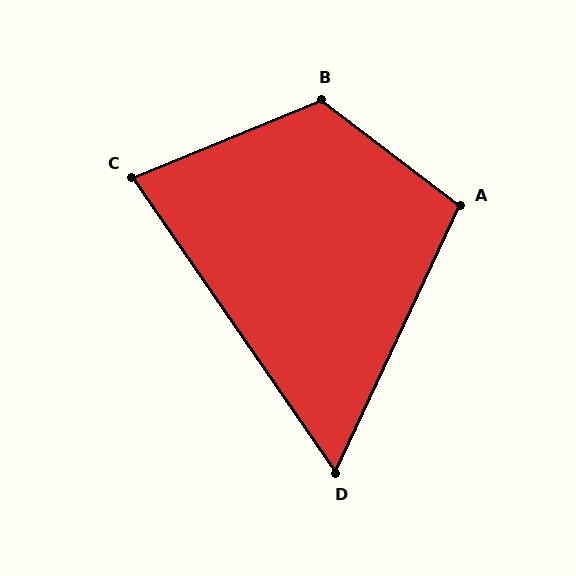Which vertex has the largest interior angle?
B, at approximately 120 degrees.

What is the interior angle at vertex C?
Approximately 78 degrees (acute).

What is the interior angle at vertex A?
Approximately 102 degrees (obtuse).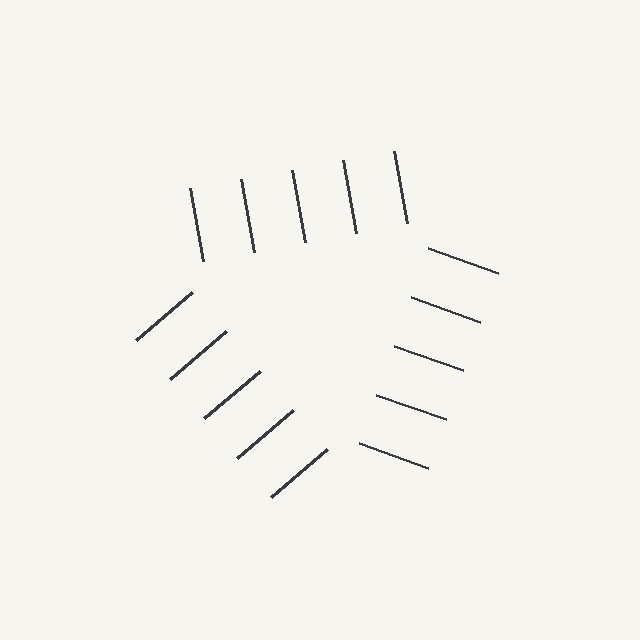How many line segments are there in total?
15 — 5 along each of the 3 edges.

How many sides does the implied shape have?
3 sides — the line-ends trace a triangle.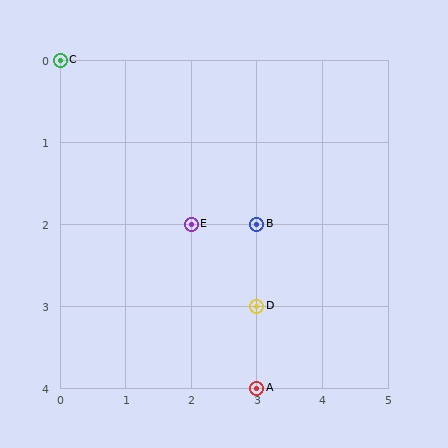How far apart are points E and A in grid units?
Points E and A are 1 column and 2 rows apart (about 2.2 grid units diagonally).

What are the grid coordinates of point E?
Point E is at grid coordinates (2, 2).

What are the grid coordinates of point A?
Point A is at grid coordinates (3, 4).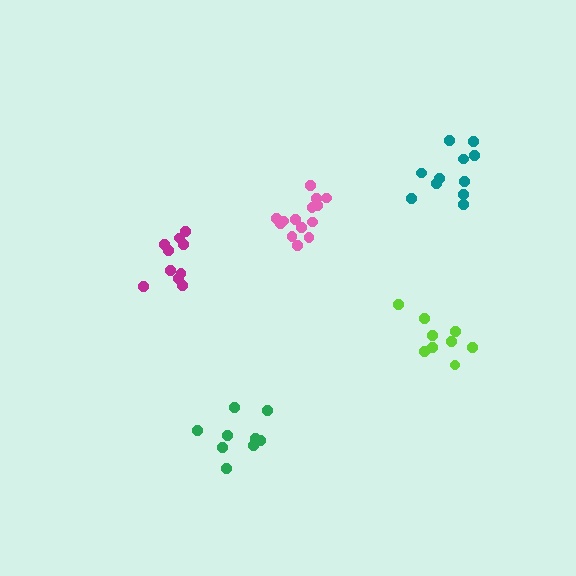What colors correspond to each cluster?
The clusters are colored: green, pink, lime, magenta, teal.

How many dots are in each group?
Group 1: 9 dots, Group 2: 14 dots, Group 3: 9 dots, Group 4: 10 dots, Group 5: 11 dots (53 total).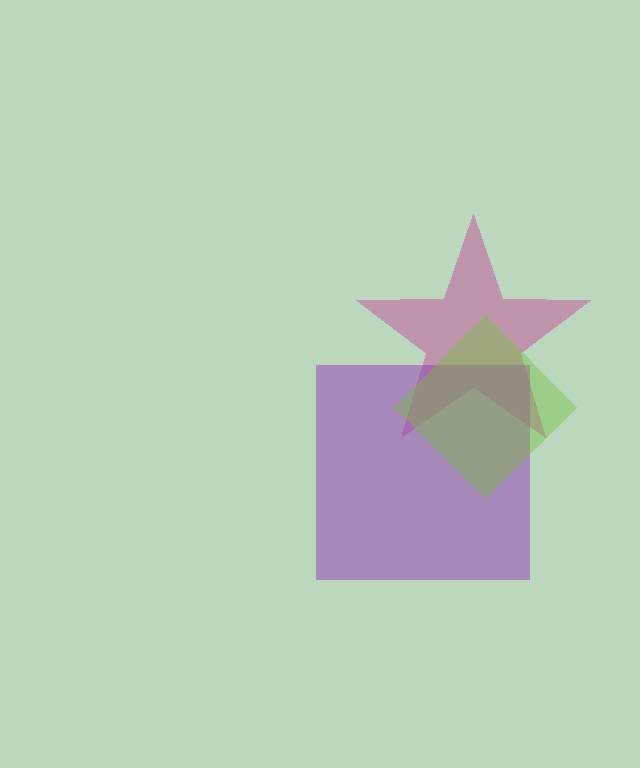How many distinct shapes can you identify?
There are 3 distinct shapes: a magenta star, a purple square, a lime diamond.